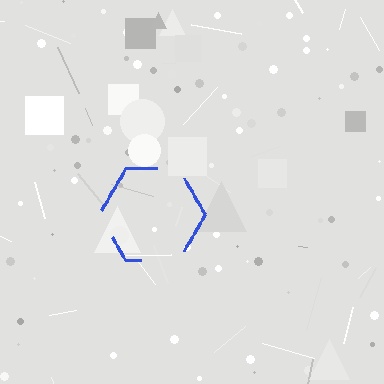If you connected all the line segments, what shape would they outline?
They would outline a hexagon.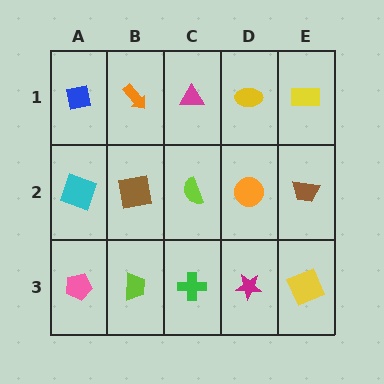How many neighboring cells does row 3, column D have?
3.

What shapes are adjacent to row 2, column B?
An orange arrow (row 1, column B), a lime trapezoid (row 3, column B), a cyan square (row 2, column A), a lime semicircle (row 2, column C).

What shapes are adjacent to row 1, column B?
A brown square (row 2, column B), a blue square (row 1, column A), a magenta triangle (row 1, column C).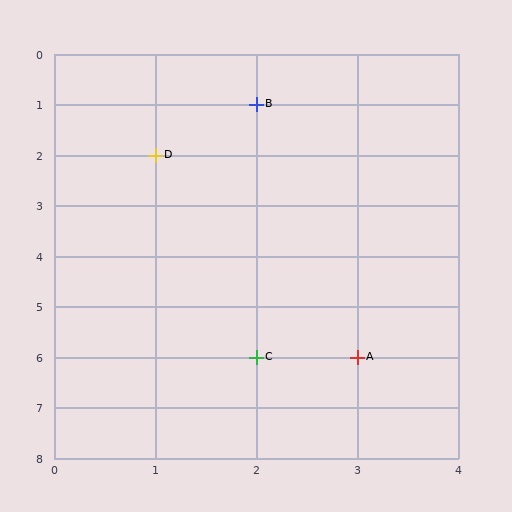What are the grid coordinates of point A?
Point A is at grid coordinates (3, 6).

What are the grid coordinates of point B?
Point B is at grid coordinates (2, 1).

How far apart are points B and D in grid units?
Points B and D are 1 column and 1 row apart (about 1.4 grid units diagonally).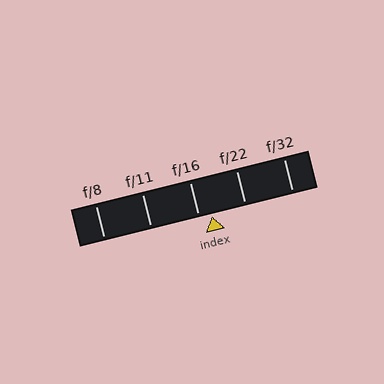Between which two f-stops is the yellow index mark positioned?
The index mark is between f/16 and f/22.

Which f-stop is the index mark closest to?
The index mark is closest to f/16.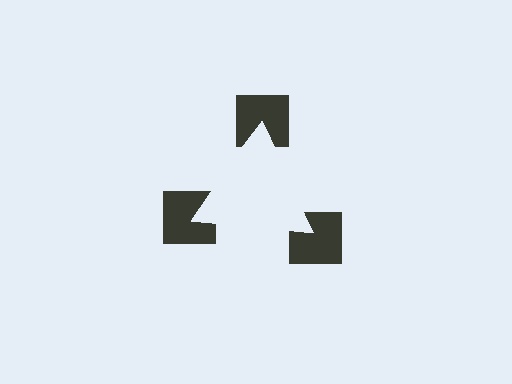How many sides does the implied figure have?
3 sides.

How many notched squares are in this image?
There are 3 — one at each vertex of the illusory triangle.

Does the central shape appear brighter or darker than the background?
It typically appears slightly brighter than the background, even though no actual brightness change is drawn.